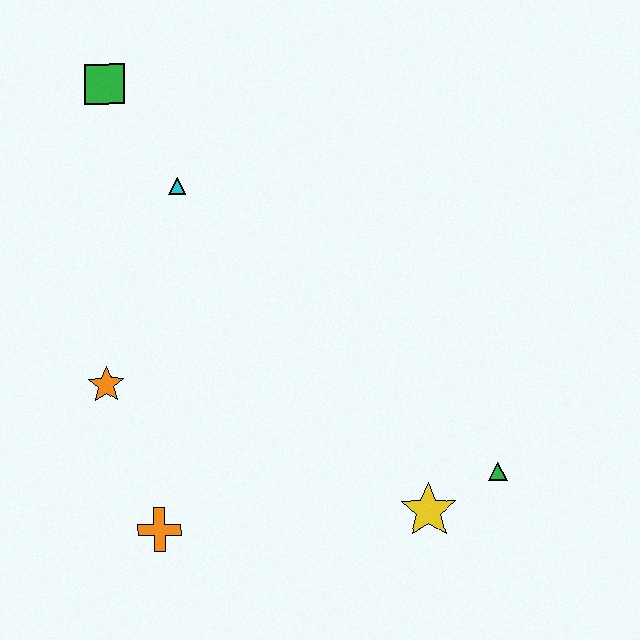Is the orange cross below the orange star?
Yes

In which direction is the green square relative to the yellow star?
The green square is above the yellow star.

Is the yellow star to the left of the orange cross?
No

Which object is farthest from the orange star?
The green triangle is farthest from the orange star.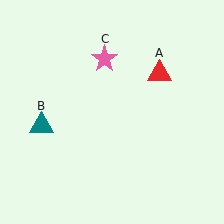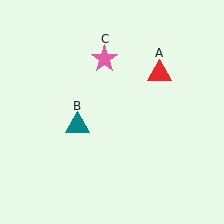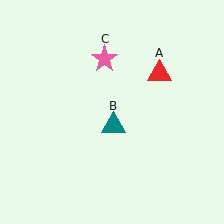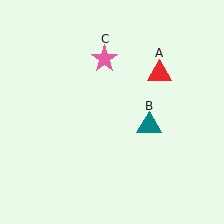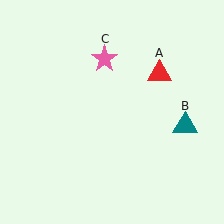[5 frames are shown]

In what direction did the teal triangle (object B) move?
The teal triangle (object B) moved right.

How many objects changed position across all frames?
1 object changed position: teal triangle (object B).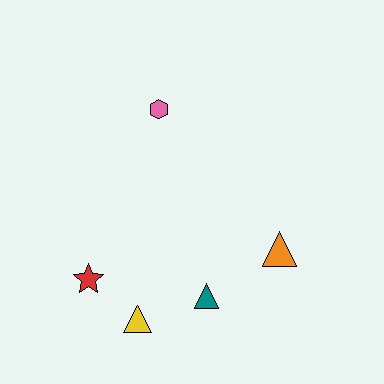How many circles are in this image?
There are no circles.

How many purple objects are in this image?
There are no purple objects.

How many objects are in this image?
There are 5 objects.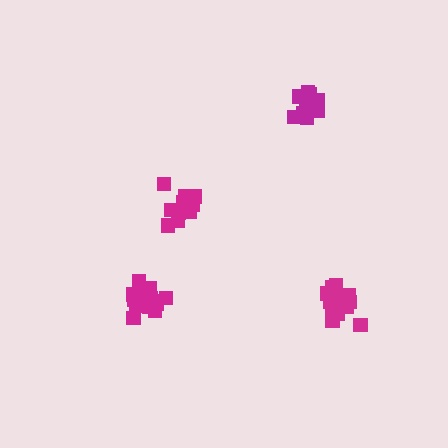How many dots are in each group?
Group 1: 14 dots, Group 2: 14 dots, Group 3: 17 dots, Group 4: 14 dots (59 total).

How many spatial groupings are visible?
There are 4 spatial groupings.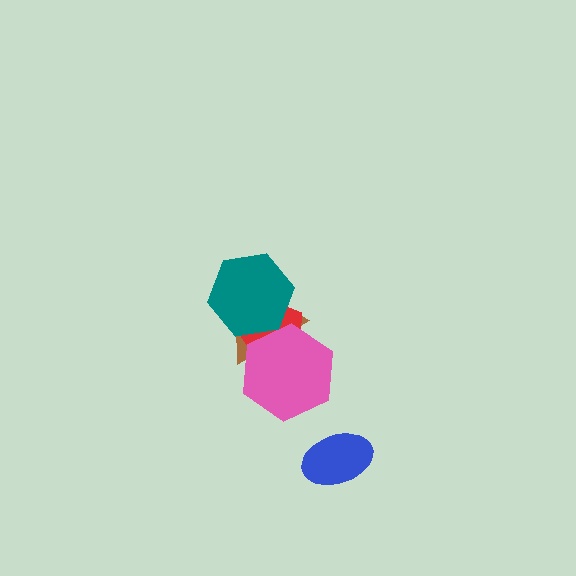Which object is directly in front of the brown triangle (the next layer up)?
The red pentagon is directly in front of the brown triangle.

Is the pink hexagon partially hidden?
No, no other shape covers it.